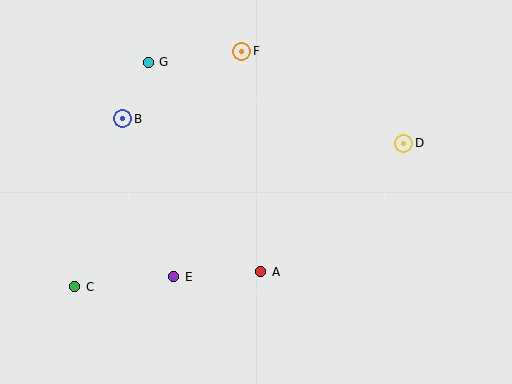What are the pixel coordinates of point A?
Point A is at (261, 272).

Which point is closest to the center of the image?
Point A at (261, 272) is closest to the center.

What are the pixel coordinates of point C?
Point C is at (75, 287).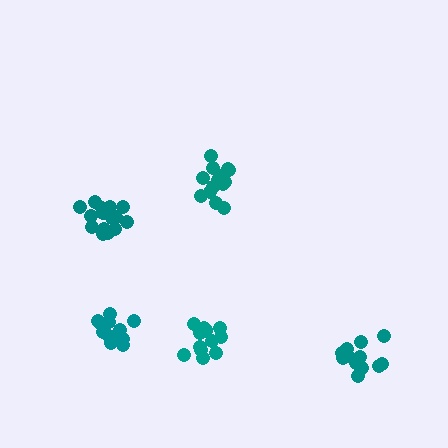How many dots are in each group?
Group 1: 14 dots, Group 2: 17 dots, Group 3: 15 dots, Group 4: 12 dots, Group 5: 12 dots (70 total).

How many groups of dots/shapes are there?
There are 5 groups.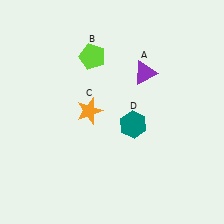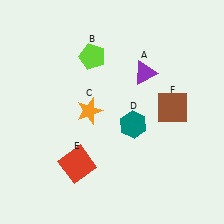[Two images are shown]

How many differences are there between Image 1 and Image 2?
There are 2 differences between the two images.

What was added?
A red square (E), a brown square (F) were added in Image 2.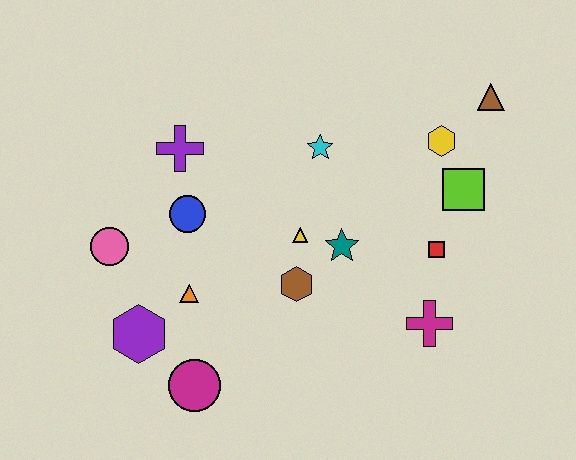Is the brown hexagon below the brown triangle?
Yes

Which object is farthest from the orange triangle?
The brown triangle is farthest from the orange triangle.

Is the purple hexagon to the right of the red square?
No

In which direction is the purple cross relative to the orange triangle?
The purple cross is above the orange triangle.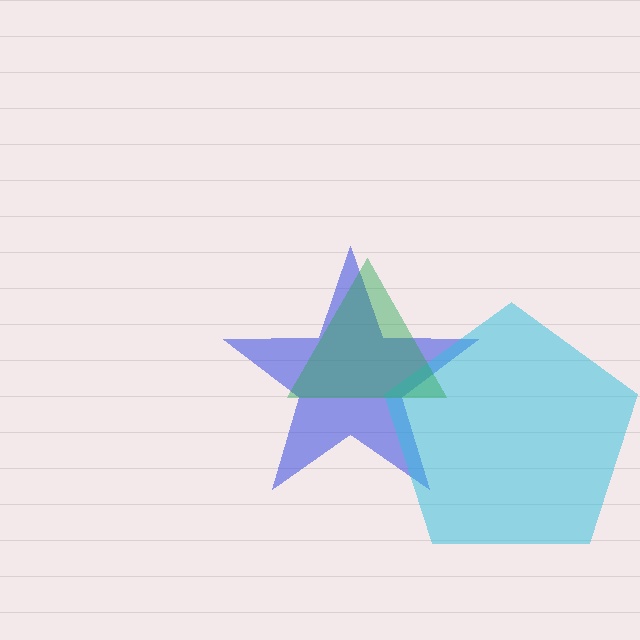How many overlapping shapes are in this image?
There are 3 overlapping shapes in the image.